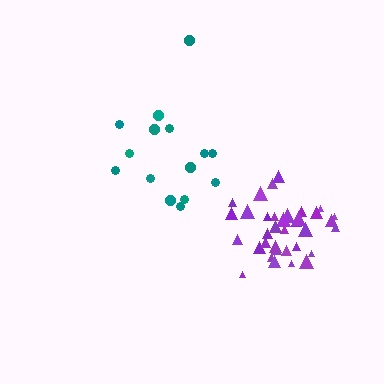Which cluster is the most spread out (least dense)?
Teal.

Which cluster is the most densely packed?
Purple.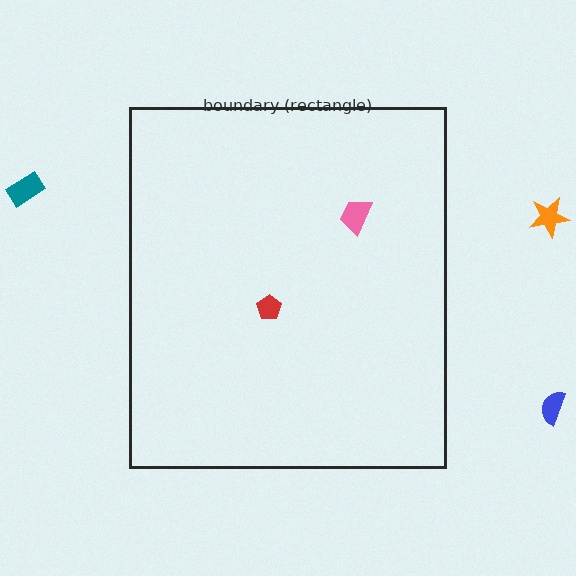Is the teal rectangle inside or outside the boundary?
Outside.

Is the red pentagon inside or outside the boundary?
Inside.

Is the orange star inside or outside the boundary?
Outside.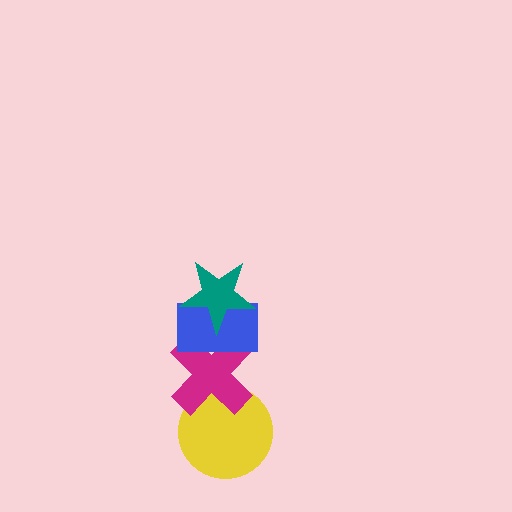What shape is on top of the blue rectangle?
The teal star is on top of the blue rectangle.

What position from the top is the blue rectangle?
The blue rectangle is 2nd from the top.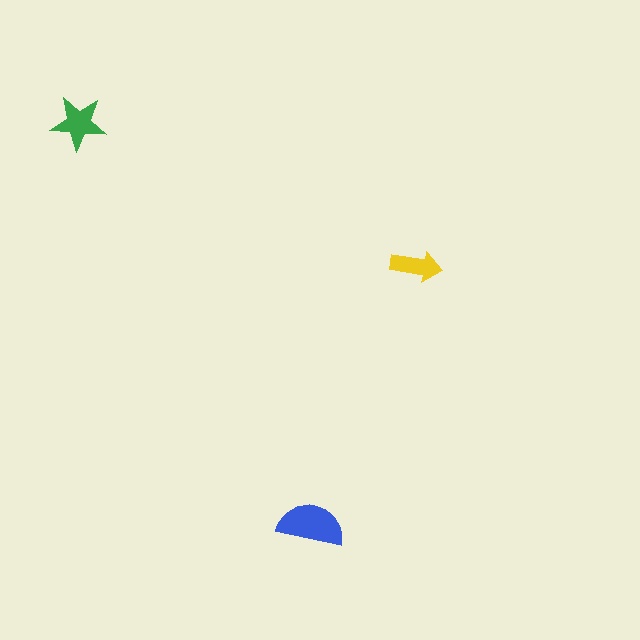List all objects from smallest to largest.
The yellow arrow, the green star, the blue semicircle.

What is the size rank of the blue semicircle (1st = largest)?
1st.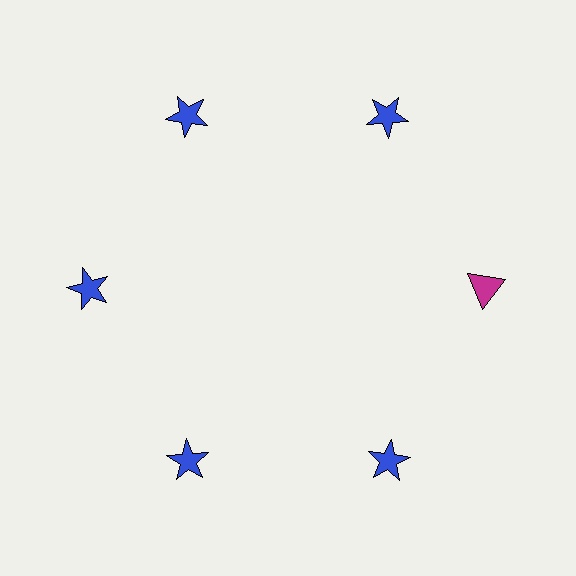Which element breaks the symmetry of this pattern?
The magenta triangle at roughly the 3 o'clock position breaks the symmetry. All other shapes are blue stars.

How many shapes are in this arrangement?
There are 6 shapes arranged in a ring pattern.